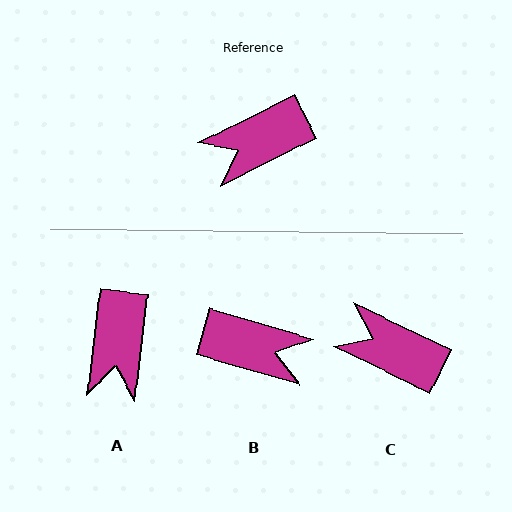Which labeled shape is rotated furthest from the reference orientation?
B, about 137 degrees away.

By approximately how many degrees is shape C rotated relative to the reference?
Approximately 52 degrees clockwise.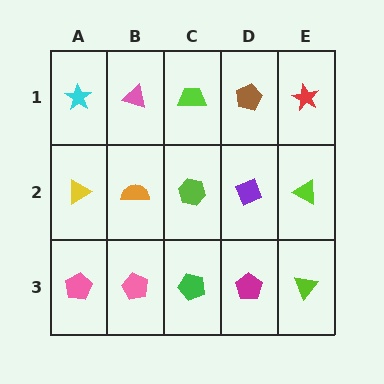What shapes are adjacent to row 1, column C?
A lime hexagon (row 2, column C), a pink triangle (row 1, column B), a brown pentagon (row 1, column D).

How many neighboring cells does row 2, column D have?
4.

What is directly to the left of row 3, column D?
A green pentagon.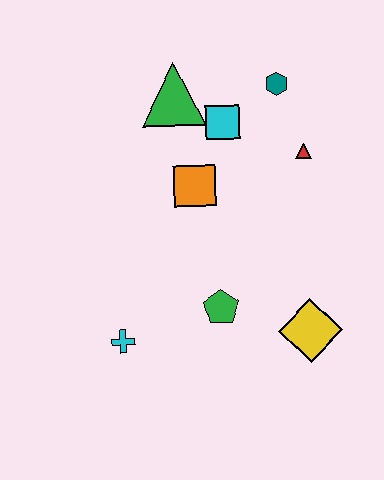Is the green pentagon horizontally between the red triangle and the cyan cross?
Yes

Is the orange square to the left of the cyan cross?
No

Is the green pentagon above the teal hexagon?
No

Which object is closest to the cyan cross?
The green pentagon is closest to the cyan cross.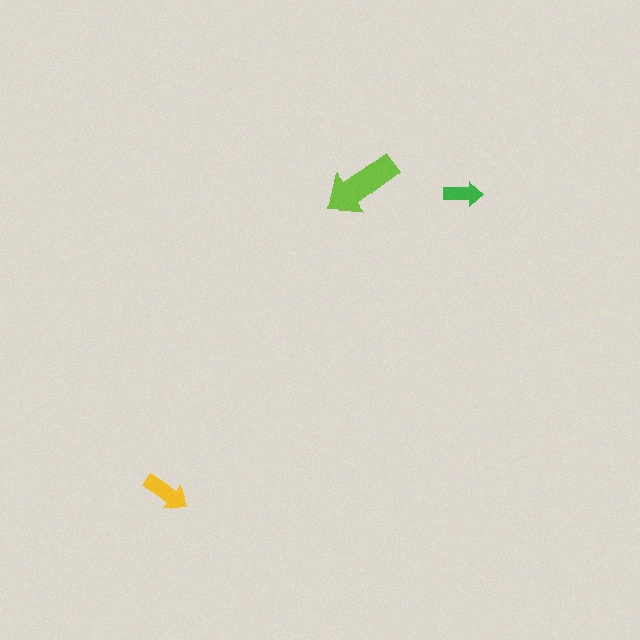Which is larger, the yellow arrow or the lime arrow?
The lime one.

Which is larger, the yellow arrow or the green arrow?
The yellow one.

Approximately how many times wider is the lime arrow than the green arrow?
About 2 times wider.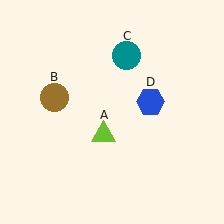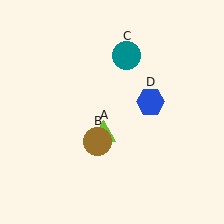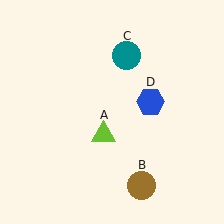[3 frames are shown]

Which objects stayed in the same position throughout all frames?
Lime triangle (object A) and teal circle (object C) and blue hexagon (object D) remained stationary.